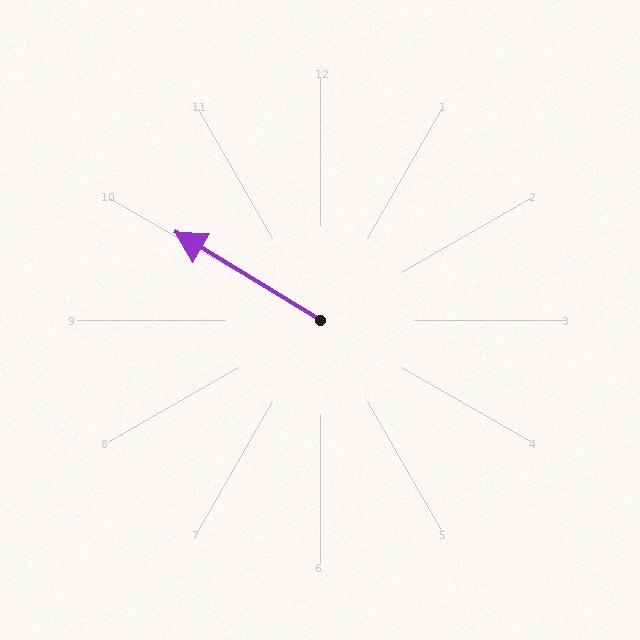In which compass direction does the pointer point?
Northwest.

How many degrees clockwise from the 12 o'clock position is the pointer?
Approximately 301 degrees.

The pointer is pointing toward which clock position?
Roughly 10 o'clock.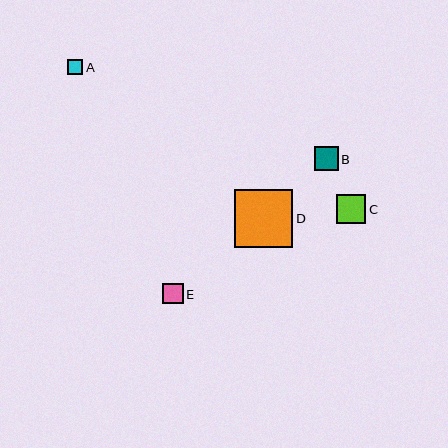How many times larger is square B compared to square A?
Square B is approximately 1.6 times the size of square A.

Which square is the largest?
Square D is the largest with a size of approximately 58 pixels.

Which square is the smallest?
Square A is the smallest with a size of approximately 15 pixels.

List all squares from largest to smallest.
From largest to smallest: D, C, B, E, A.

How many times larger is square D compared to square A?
Square D is approximately 3.8 times the size of square A.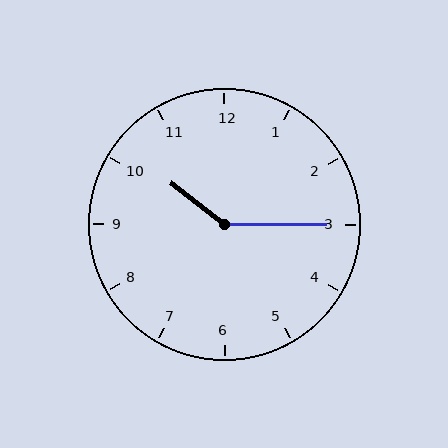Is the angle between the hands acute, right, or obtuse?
It is obtuse.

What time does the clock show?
10:15.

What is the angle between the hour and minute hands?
Approximately 142 degrees.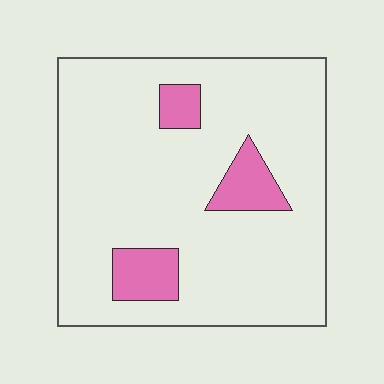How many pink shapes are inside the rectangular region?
3.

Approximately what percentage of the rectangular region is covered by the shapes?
Approximately 10%.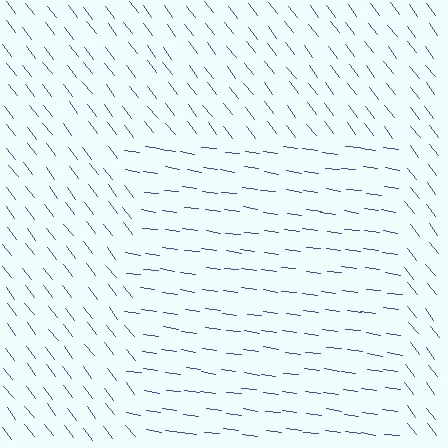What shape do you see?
I see a rectangle.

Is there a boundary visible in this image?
Yes, there is a texture boundary formed by a change in line orientation.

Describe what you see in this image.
The image is filled with small blue line segments. A rectangle region in the image has lines oriented differently from the surrounding lines, creating a visible texture boundary.